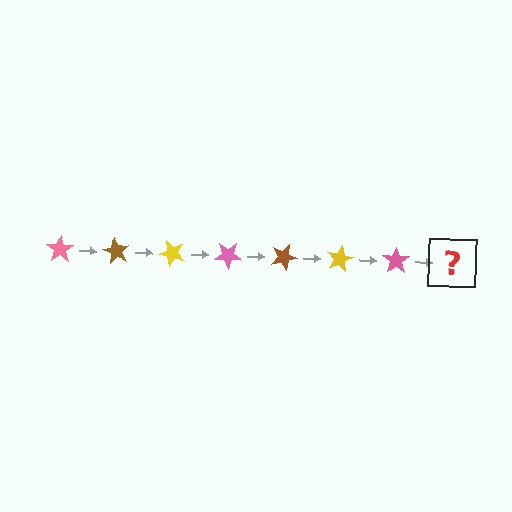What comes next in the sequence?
The next element should be a brown star, rotated 420 degrees from the start.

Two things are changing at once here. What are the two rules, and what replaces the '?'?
The two rules are that it rotates 60 degrees each step and the color cycles through pink, brown, and yellow. The '?' should be a brown star, rotated 420 degrees from the start.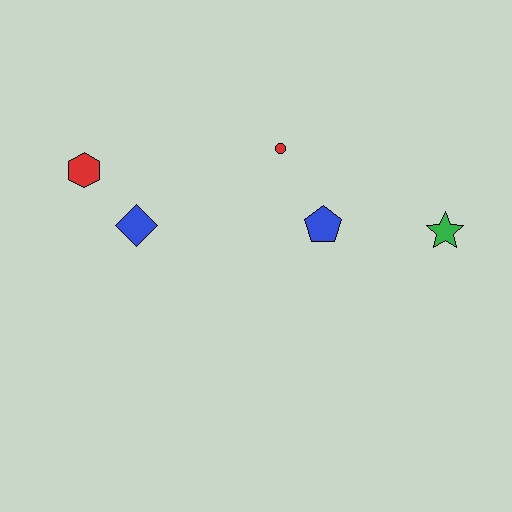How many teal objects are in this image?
There are no teal objects.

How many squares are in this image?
There are no squares.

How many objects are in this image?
There are 5 objects.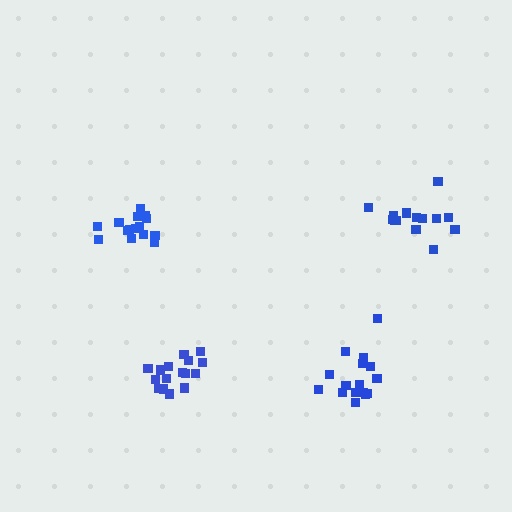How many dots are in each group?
Group 1: 16 dots, Group 2: 15 dots, Group 3: 16 dots, Group 4: 14 dots (61 total).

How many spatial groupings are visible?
There are 4 spatial groupings.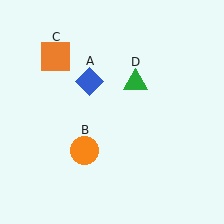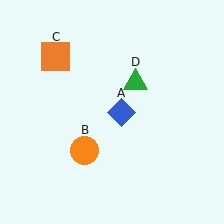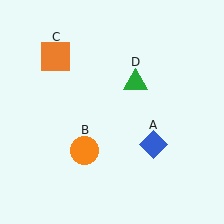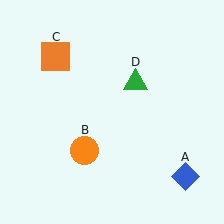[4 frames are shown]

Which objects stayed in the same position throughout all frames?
Orange circle (object B) and orange square (object C) and green triangle (object D) remained stationary.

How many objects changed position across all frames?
1 object changed position: blue diamond (object A).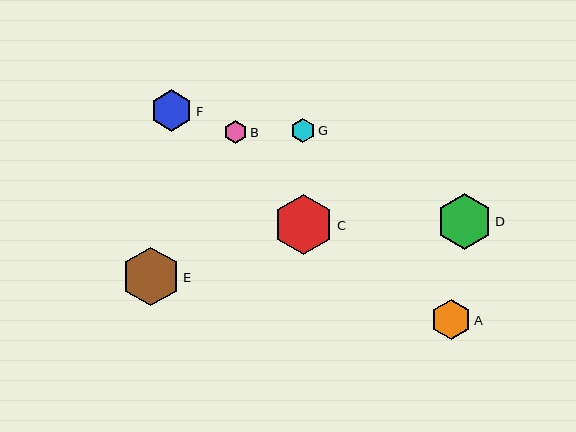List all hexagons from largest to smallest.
From largest to smallest: C, E, D, F, A, G, B.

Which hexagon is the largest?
Hexagon C is the largest with a size of approximately 60 pixels.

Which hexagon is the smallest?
Hexagon B is the smallest with a size of approximately 22 pixels.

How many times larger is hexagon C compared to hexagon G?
Hexagon C is approximately 2.5 times the size of hexagon G.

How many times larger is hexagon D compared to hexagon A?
Hexagon D is approximately 1.4 times the size of hexagon A.